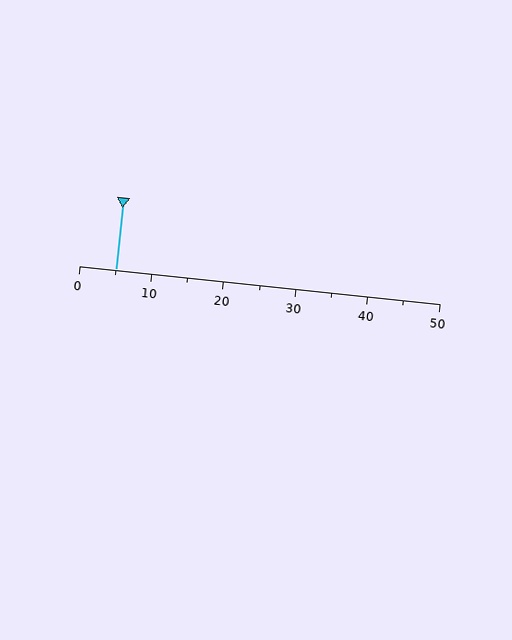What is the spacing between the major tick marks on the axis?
The major ticks are spaced 10 apart.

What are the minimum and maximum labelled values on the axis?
The axis runs from 0 to 50.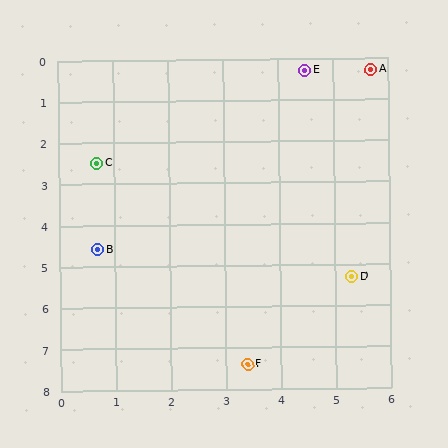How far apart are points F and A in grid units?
Points F and A are about 7.5 grid units apart.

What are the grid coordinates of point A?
Point A is at approximately (5.7, 0.3).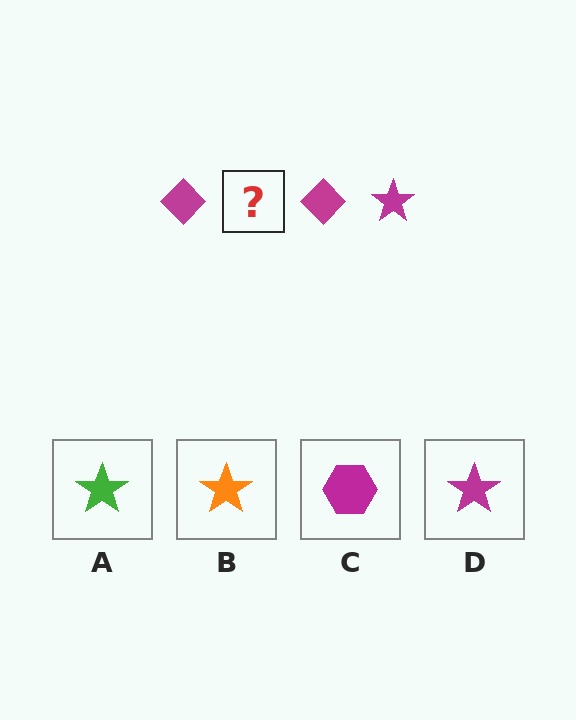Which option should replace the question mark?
Option D.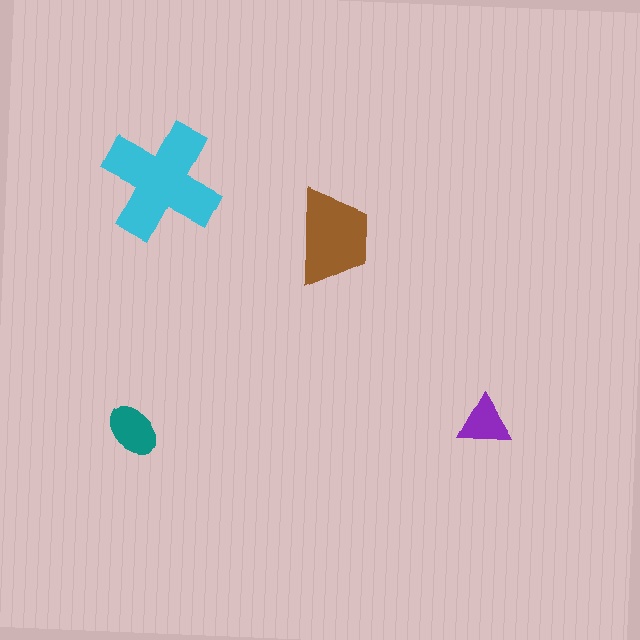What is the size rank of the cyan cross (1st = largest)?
1st.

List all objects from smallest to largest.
The purple triangle, the teal ellipse, the brown trapezoid, the cyan cross.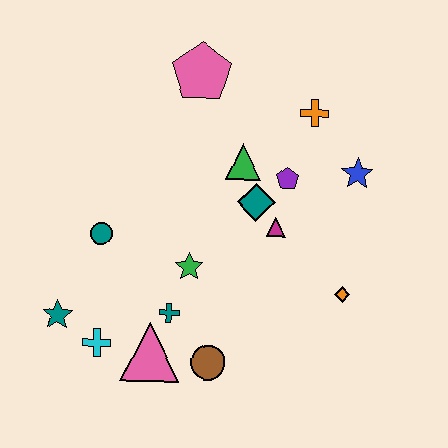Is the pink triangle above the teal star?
No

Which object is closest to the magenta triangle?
The teal diamond is closest to the magenta triangle.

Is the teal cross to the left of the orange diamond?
Yes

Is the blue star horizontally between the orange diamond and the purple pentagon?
No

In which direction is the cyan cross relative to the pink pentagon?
The cyan cross is below the pink pentagon.